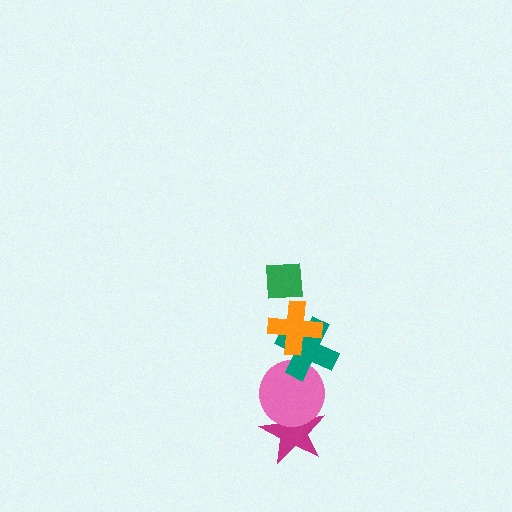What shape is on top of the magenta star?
The pink circle is on top of the magenta star.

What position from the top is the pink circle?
The pink circle is 4th from the top.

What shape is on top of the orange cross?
The green square is on top of the orange cross.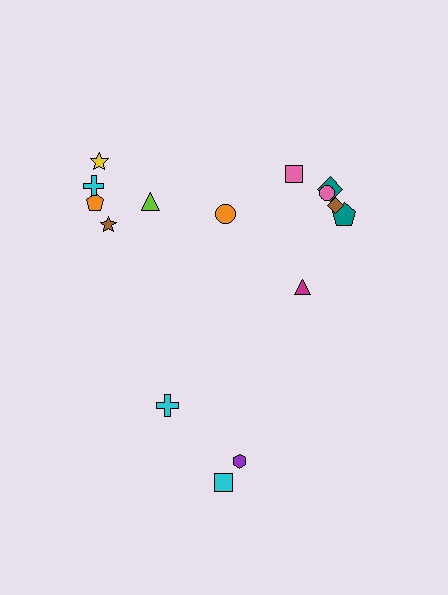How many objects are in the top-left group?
There are 5 objects.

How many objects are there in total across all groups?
There are 15 objects.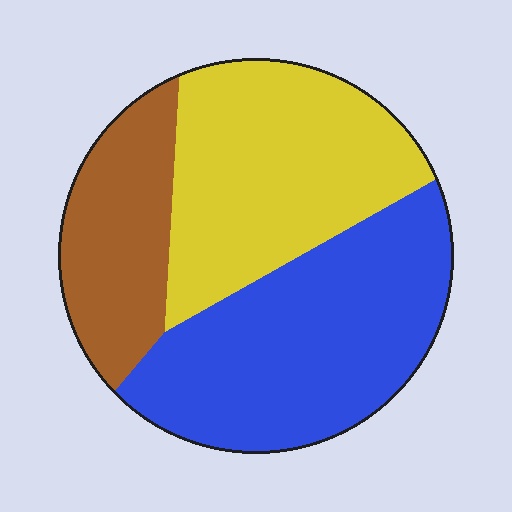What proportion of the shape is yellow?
Yellow takes up about three eighths (3/8) of the shape.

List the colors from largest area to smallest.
From largest to smallest: blue, yellow, brown.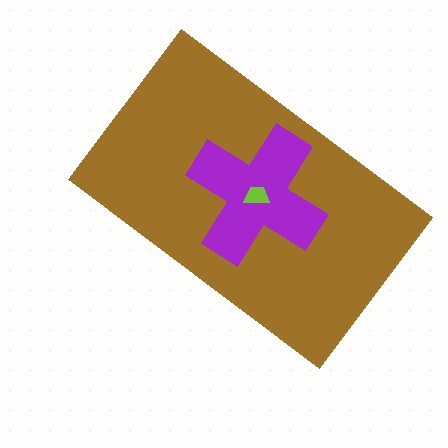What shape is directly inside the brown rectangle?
The purple cross.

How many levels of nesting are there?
3.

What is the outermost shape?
The brown rectangle.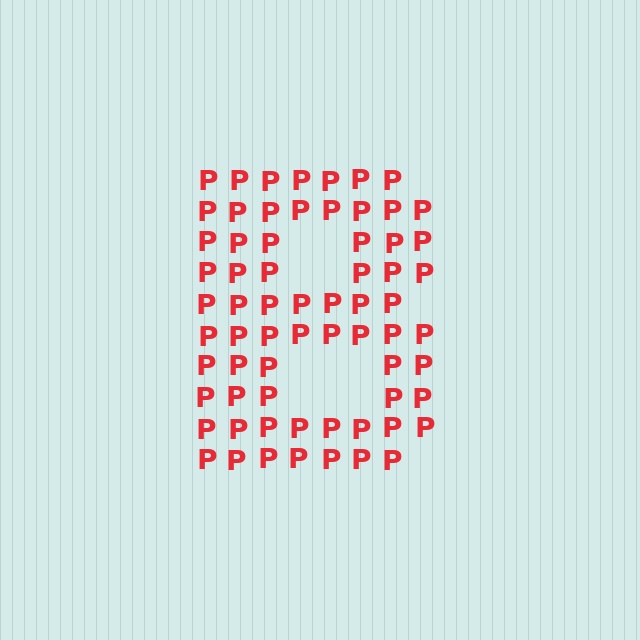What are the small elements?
The small elements are letter P's.